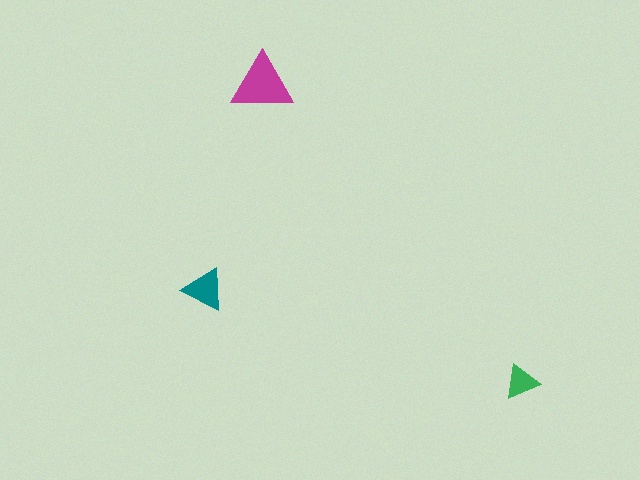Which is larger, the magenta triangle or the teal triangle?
The magenta one.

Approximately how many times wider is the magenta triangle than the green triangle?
About 2 times wider.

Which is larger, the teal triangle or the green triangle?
The teal one.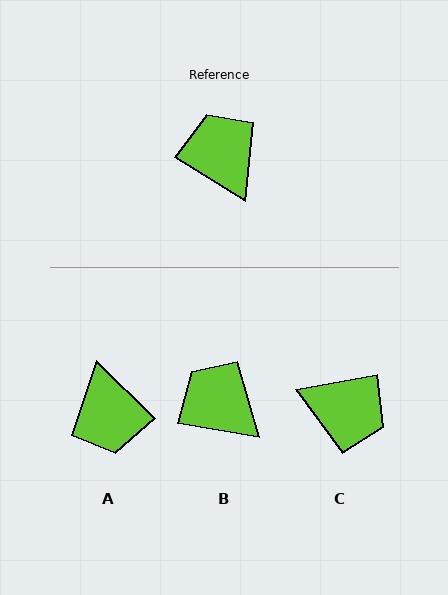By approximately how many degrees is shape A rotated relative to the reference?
Approximately 167 degrees counter-clockwise.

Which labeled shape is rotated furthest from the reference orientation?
A, about 167 degrees away.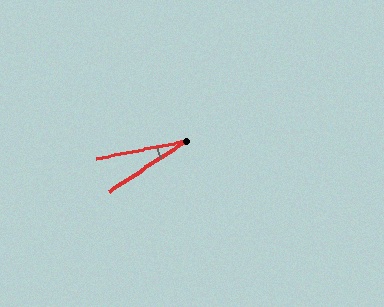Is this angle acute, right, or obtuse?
It is acute.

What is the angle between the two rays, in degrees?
Approximately 22 degrees.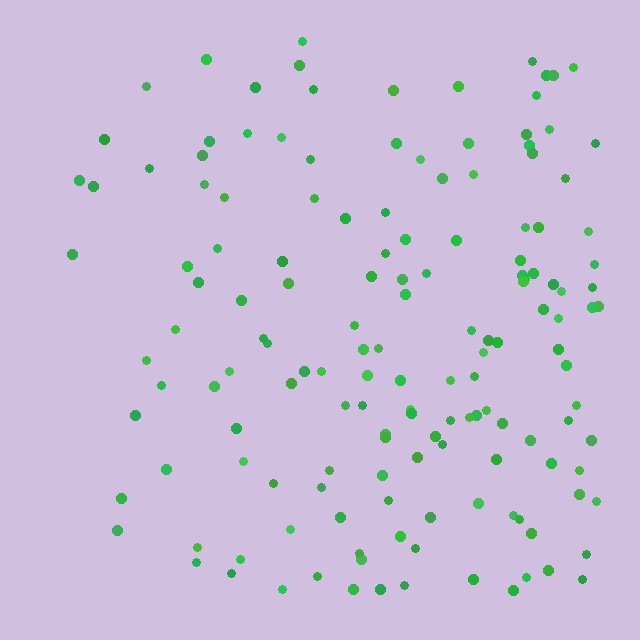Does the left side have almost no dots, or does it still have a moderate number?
Still a moderate number, just noticeably fewer than the right.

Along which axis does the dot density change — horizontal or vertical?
Horizontal.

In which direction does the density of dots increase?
From left to right, with the right side densest.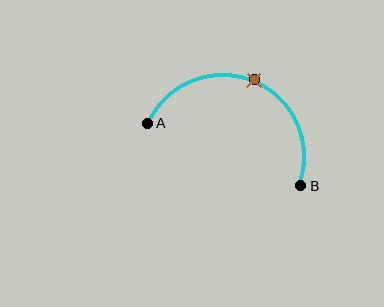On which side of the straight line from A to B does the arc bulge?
The arc bulges above the straight line connecting A and B.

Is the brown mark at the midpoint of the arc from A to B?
Yes. The brown mark lies on the arc at equal arc-length from both A and B — it is the arc midpoint.